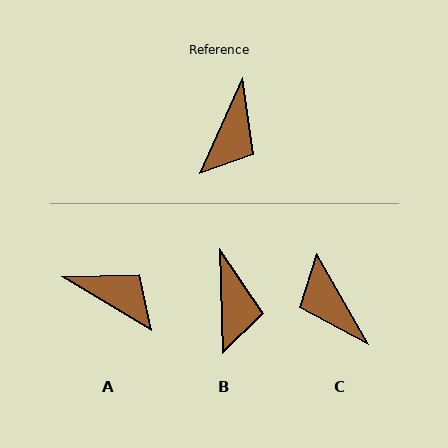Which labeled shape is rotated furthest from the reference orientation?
C, about 126 degrees away.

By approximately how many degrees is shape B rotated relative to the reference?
Approximately 26 degrees counter-clockwise.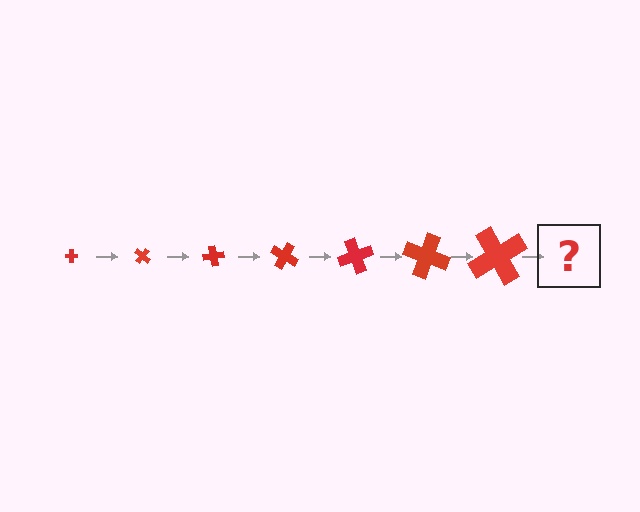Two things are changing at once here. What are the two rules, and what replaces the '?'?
The two rules are that the cross grows larger each step and it rotates 40 degrees each step. The '?' should be a cross, larger than the previous one and rotated 280 degrees from the start.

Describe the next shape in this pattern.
It should be a cross, larger than the previous one and rotated 280 degrees from the start.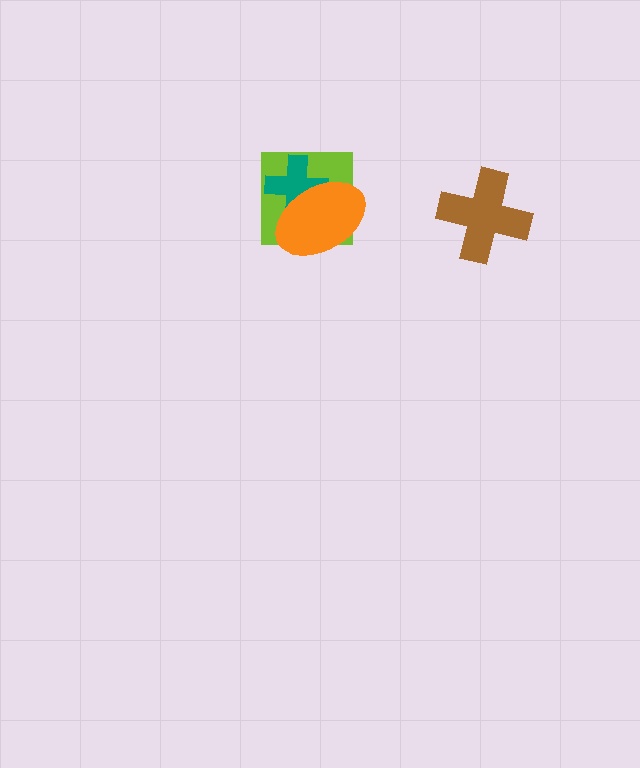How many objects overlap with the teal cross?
2 objects overlap with the teal cross.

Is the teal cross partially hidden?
Yes, it is partially covered by another shape.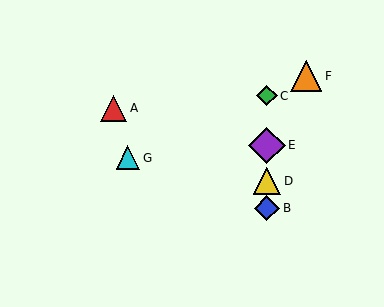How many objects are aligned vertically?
4 objects (B, C, D, E) are aligned vertically.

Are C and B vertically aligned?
Yes, both are at x≈267.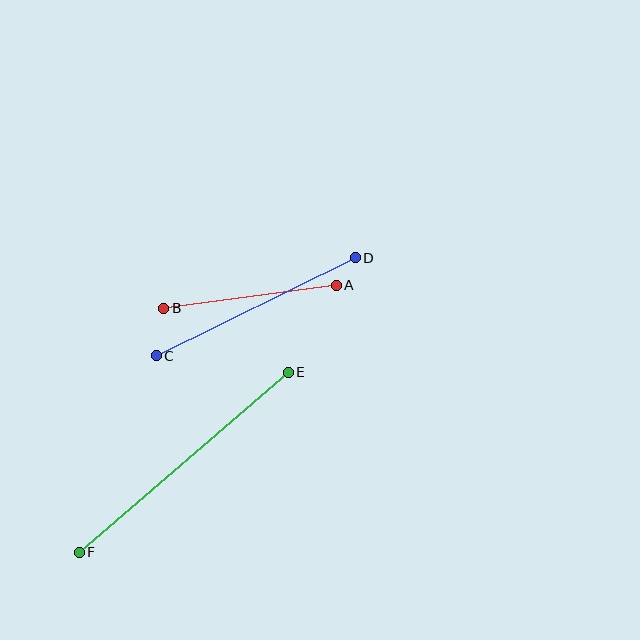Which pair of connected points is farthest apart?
Points E and F are farthest apart.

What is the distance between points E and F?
The distance is approximately 276 pixels.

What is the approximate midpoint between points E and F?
The midpoint is at approximately (184, 462) pixels.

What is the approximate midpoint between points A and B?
The midpoint is at approximately (250, 297) pixels.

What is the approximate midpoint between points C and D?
The midpoint is at approximately (256, 307) pixels.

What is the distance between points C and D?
The distance is approximately 222 pixels.